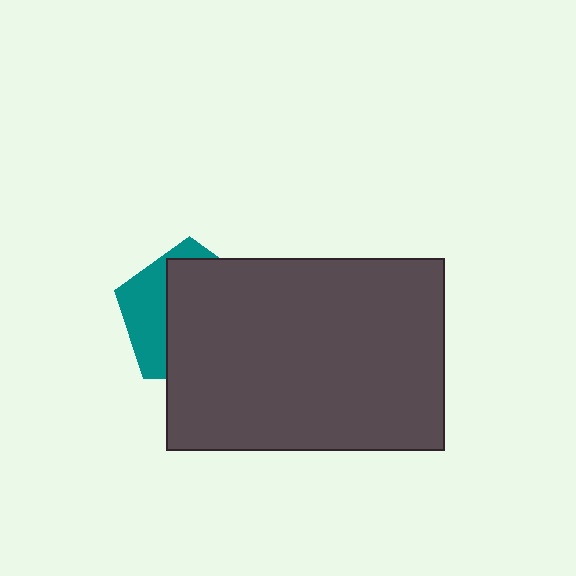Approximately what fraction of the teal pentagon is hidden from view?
Roughly 68% of the teal pentagon is hidden behind the dark gray rectangle.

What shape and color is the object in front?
The object in front is a dark gray rectangle.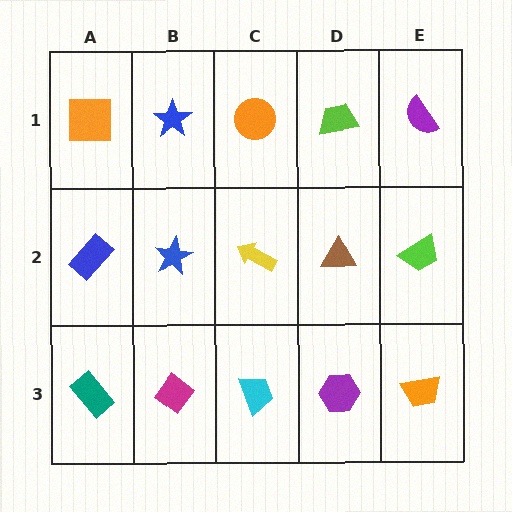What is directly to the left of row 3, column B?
A teal rectangle.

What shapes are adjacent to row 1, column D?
A brown triangle (row 2, column D), an orange circle (row 1, column C), a purple semicircle (row 1, column E).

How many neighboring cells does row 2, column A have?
3.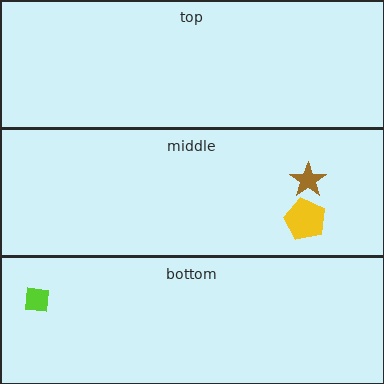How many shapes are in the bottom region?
1.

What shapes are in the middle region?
The brown star, the yellow pentagon.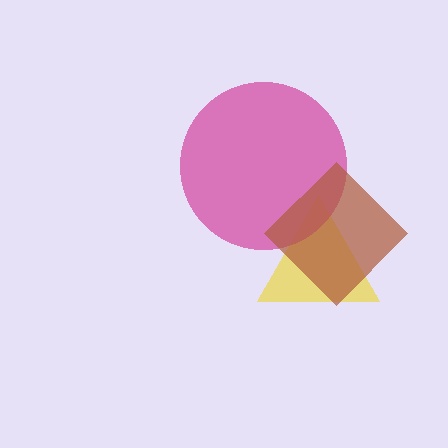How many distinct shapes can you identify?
There are 3 distinct shapes: a yellow triangle, a magenta circle, a brown diamond.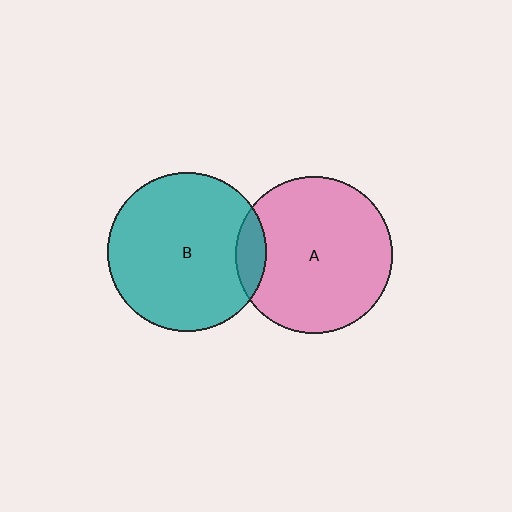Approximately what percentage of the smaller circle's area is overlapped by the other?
Approximately 10%.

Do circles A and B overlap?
Yes.